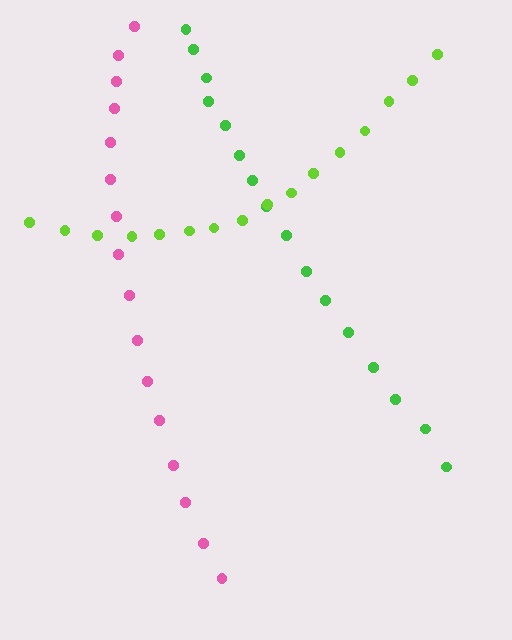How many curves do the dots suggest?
There are 3 distinct paths.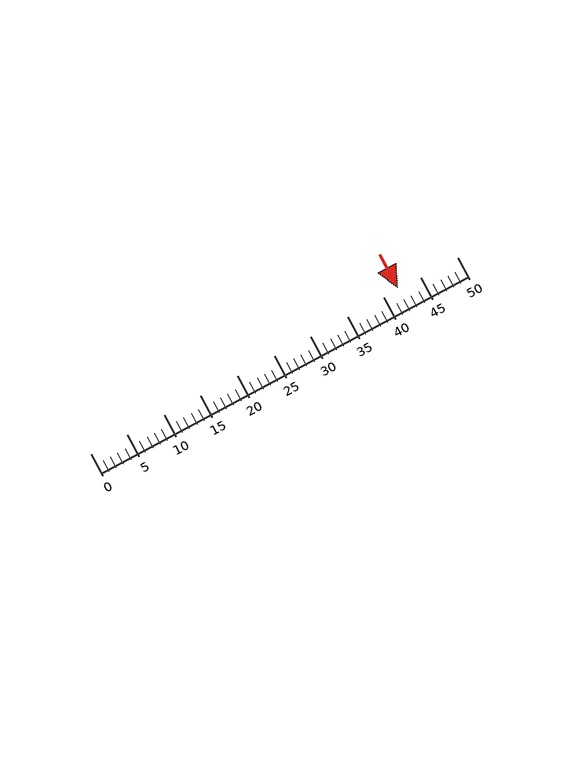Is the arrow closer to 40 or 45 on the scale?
The arrow is closer to 40.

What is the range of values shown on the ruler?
The ruler shows values from 0 to 50.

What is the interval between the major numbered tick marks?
The major tick marks are spaced 5 units apart.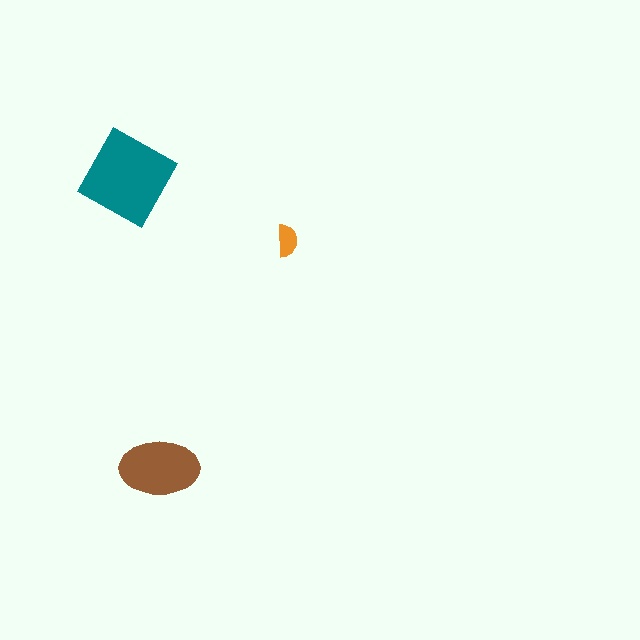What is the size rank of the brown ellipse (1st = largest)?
2nd.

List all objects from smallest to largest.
The orange semicircle, the brown ellipse, the teal square.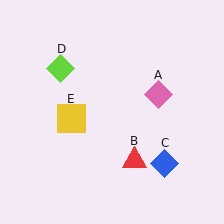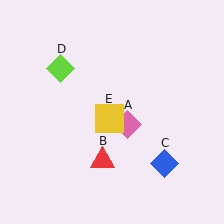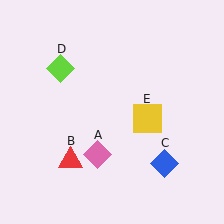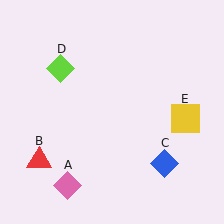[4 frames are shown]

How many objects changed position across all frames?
3 objects changed position: pink diamond (object A), red triangle (object B), yellow square (object E).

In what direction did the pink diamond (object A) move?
The pink diamond (object A) moved down and to the left.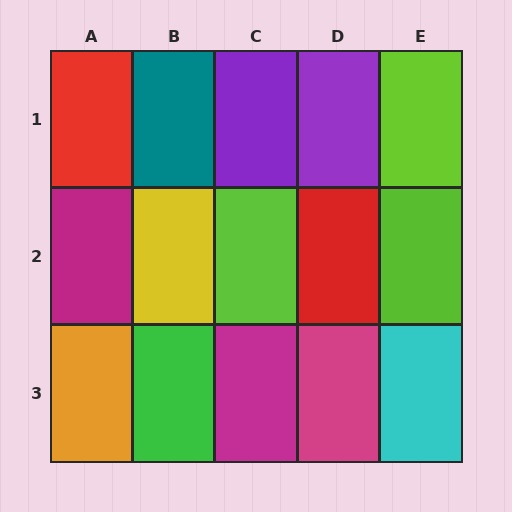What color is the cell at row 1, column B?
Teal.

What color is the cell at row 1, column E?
Lime.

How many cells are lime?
3 cells are lime.